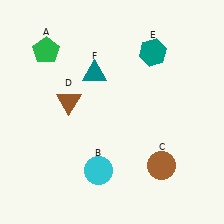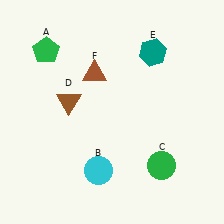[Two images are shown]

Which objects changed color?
C changed from brown to green. F changed from teal to brown.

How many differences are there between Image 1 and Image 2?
There are 2 differences between the two images.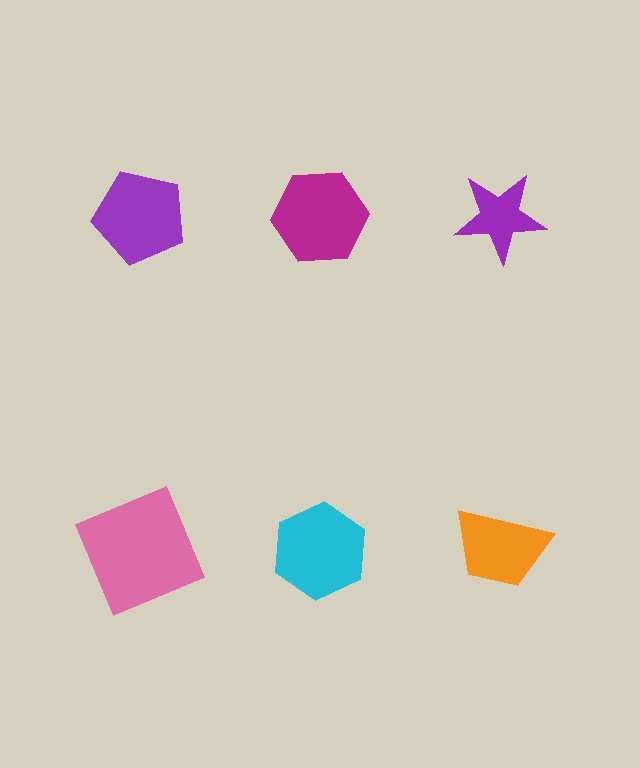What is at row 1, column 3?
A purple star.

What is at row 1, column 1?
A purple pentagon.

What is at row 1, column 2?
A magenta hexagon.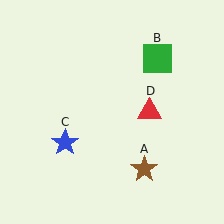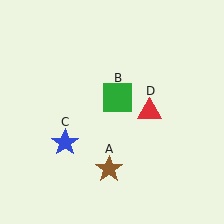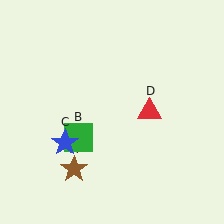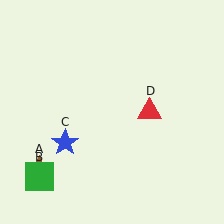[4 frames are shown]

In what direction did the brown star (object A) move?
The brown star (object A) moved left.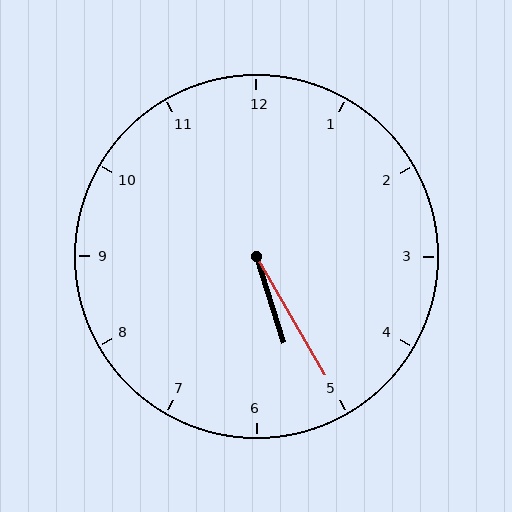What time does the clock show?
5:25.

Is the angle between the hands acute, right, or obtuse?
It is acute.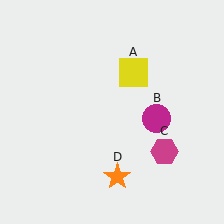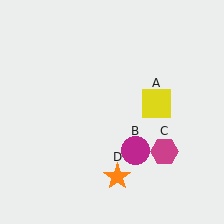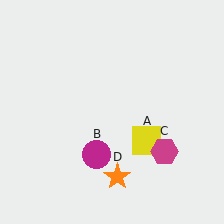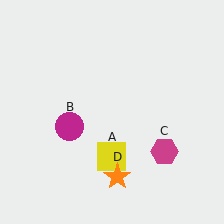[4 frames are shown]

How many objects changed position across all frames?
2 objects changed position: yellow square (object A), magenta circle (object B).